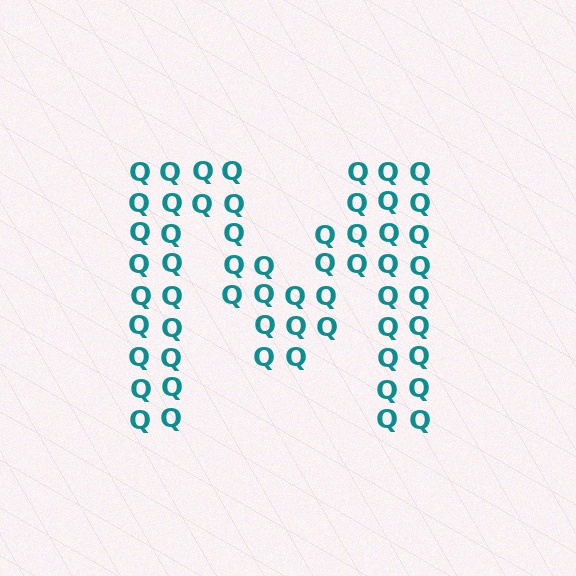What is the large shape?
The large shape is the letter M.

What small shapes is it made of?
It is made of small letter Q's.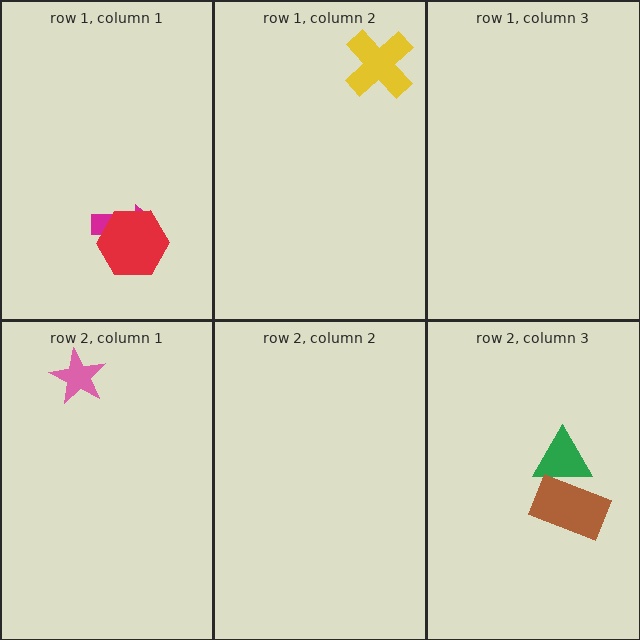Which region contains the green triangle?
The row 2, column 3 region.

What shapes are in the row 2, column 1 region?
The pink star.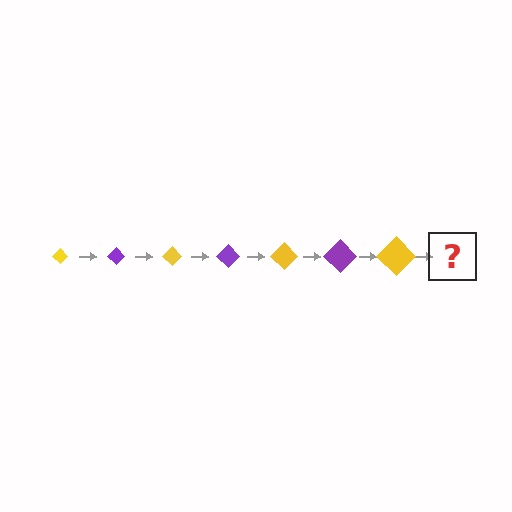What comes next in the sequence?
The next element should be a purple diamond, larger than the previous one.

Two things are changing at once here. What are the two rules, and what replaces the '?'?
The two rules are that the diamond grows larger each step and the color cycles through yellow and purple. The '?' should be a purple diamond, larger than the previous one.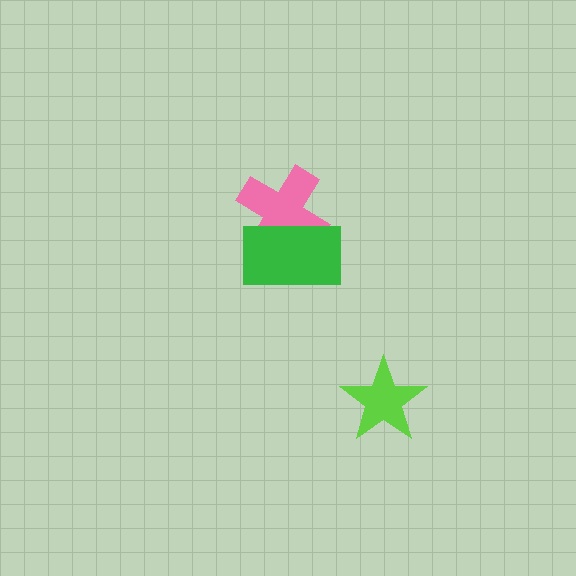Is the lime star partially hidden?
No, no other shape covers it.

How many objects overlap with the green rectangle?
1 object overlaps with the green rectangle.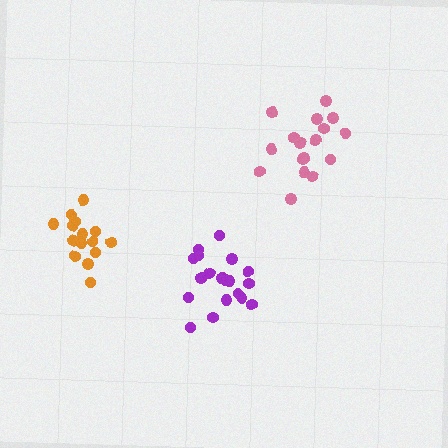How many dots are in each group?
Group 1: 19 dots, Group 2: 16 dots, Group 3: 17 dots (52 total).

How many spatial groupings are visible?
There are 3 spatial groupings.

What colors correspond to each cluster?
The clusters are colored: purple, orange, pink.